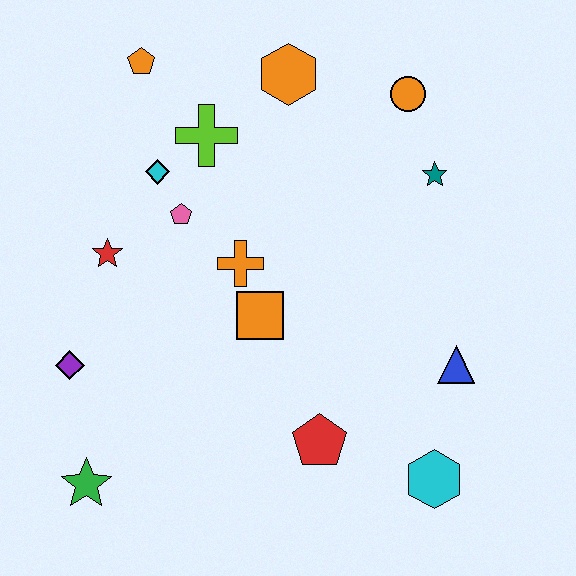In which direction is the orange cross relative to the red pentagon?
The orange cross is above the red pentagon.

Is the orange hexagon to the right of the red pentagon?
No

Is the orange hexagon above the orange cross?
Yes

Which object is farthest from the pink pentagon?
The cyan hexagon is farthest from the pink pentagon.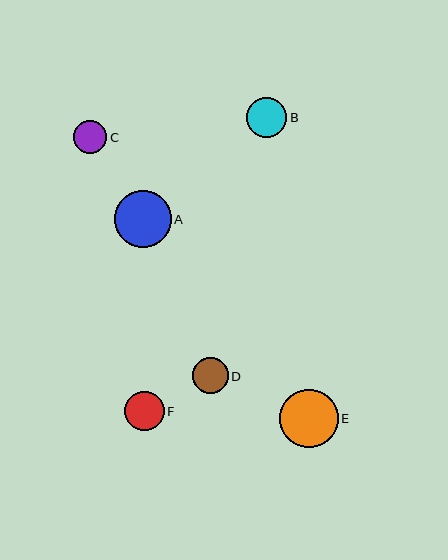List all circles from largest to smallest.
From largest to smallest: E, A, B, F, D, C.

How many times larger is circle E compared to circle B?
Circle E is approximately 1.4 times the size of circle B.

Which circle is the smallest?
Circle C is the smallest with a size of approximately 33 pixels.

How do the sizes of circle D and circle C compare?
Circle D and circle C are approximately the same size.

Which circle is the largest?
Circle E is the largest with a size of approximately 58 pixels.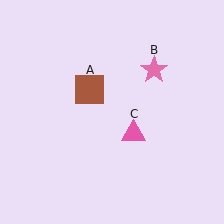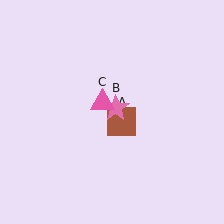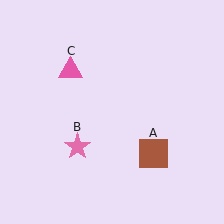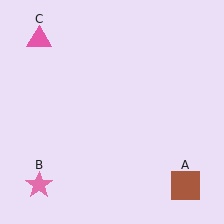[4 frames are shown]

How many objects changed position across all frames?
3 objects changed position: brown square (object A), pink star (object B), pink triangle (object C).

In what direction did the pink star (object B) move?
The pink star (object B) moved down and to the left.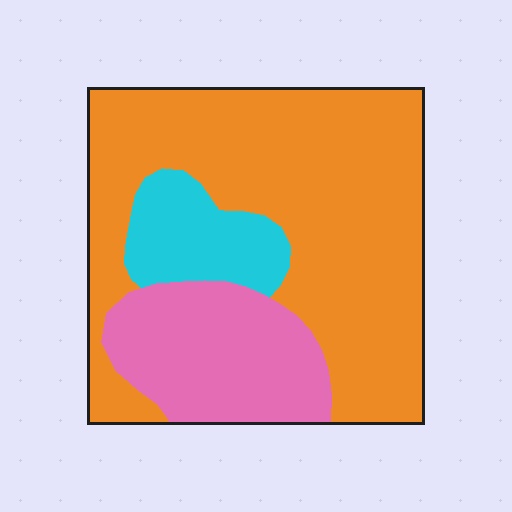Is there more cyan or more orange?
Orange.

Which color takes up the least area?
Cyan, at roughly 10%.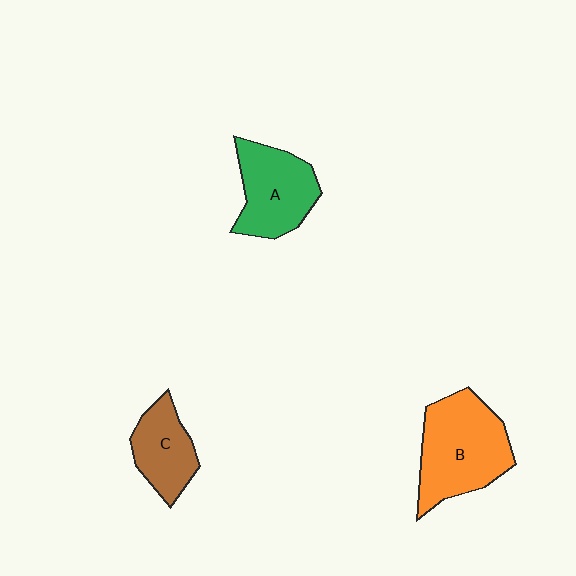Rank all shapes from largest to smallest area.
From largest to smallest: B (orange), A (green), C (brown).